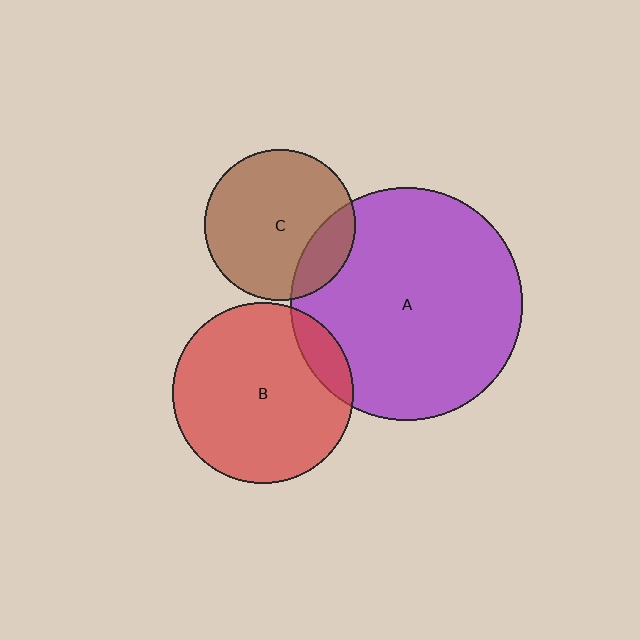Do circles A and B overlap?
Yes.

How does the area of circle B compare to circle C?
Approximately 1.4 times.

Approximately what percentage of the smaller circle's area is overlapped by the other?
Approximately 10%.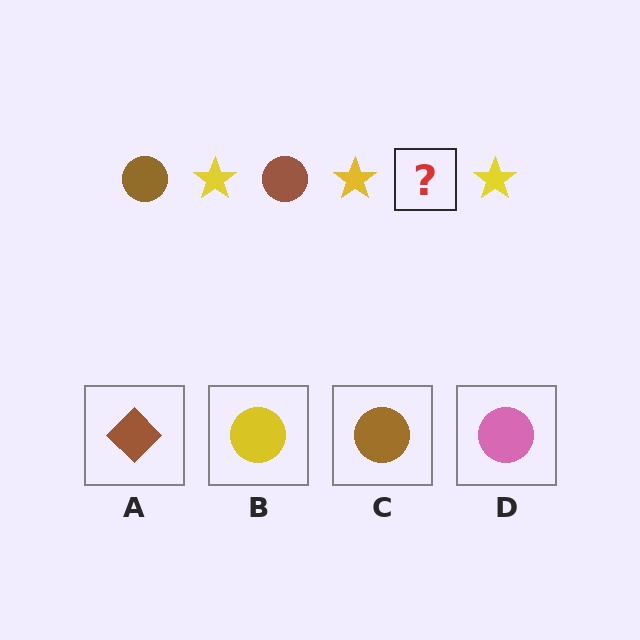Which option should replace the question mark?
Option C.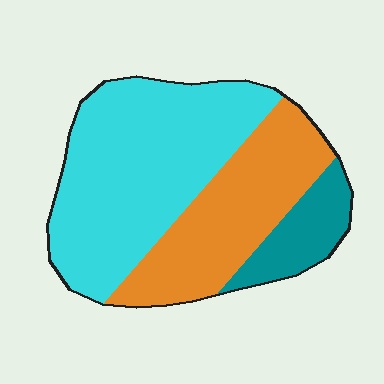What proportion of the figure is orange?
Orange covers roughly 35% of the figure.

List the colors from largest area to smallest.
From largest to smallest: cyan, orange, teal.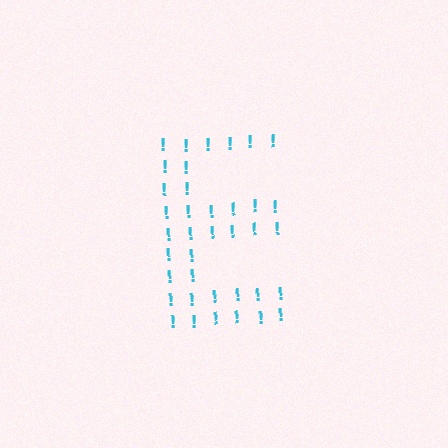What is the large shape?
The large shape is the letter E.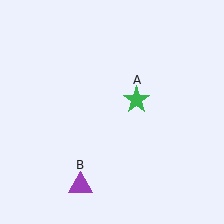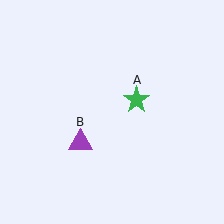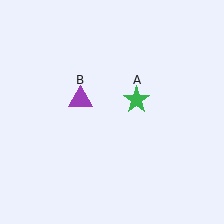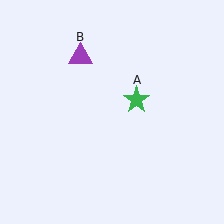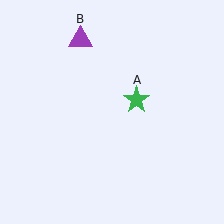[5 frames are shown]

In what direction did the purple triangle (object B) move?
The purple triangle (object B) moved up.